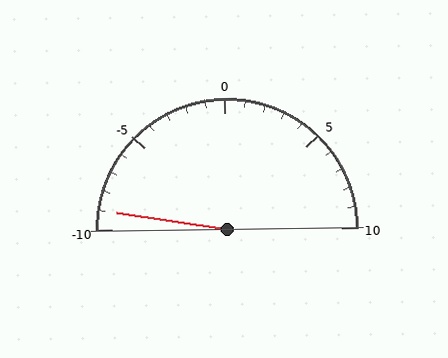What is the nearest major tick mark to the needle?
The nearest major tick mark is -10.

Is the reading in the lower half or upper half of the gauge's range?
The reading is in the lower half of the range (-10 to 10).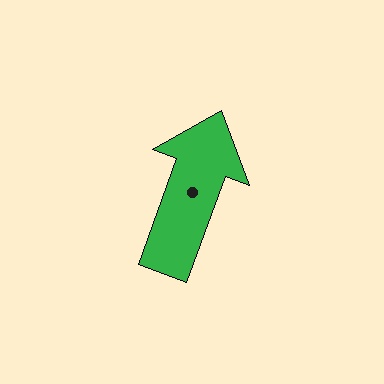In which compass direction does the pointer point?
North.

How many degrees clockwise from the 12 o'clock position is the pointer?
Approximately 20 degrees.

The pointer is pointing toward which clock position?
Roughly 1 o'clock.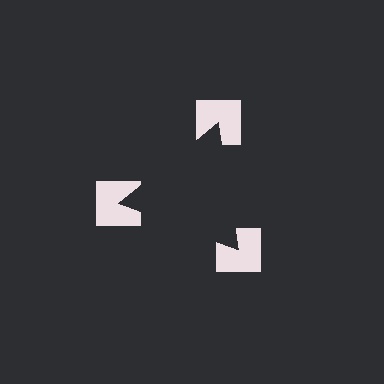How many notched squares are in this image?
There are 3 — one at each vertex of the illusory triangle.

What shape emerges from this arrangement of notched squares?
An illusory triangle — its edges are inferred from the aligned wedge cuts in the notched squares, not physically drawn.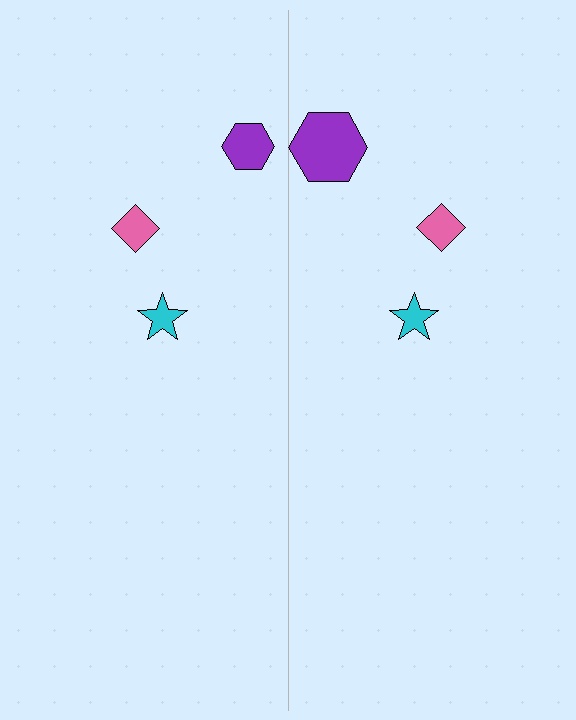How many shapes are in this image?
There are 6 shapes in this image.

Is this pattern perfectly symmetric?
No, the pattern is not perfectly symmetric. The purple hexagon on the right side has a different size than its mirror counterpart.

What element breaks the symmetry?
The purple hexagon on the right side has a different size than its mirror counterpart.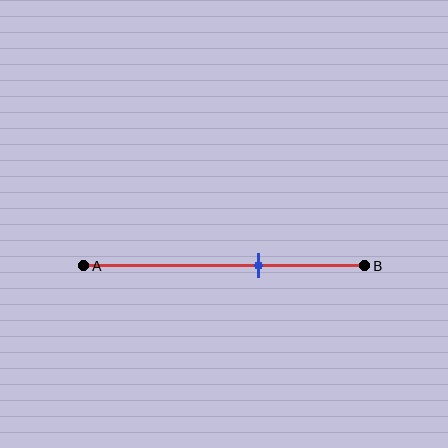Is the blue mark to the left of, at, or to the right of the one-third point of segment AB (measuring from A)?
The blue mark is to the right of the one-third point of segment AB.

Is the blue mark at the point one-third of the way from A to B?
No, the mark is at about 60% from A, not at the 33% one-third point.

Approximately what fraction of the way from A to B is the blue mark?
The blue mark is approximately 60% of the way from A to B.